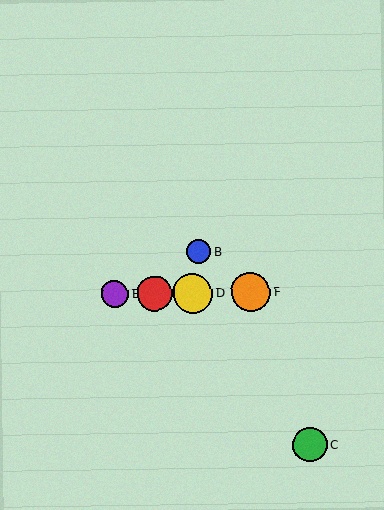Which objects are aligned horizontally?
Objects A, D, E, F are aligned horizontally.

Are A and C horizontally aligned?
No, A is at y≈294 and C is at y≈445.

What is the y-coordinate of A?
Object A is at y≈294.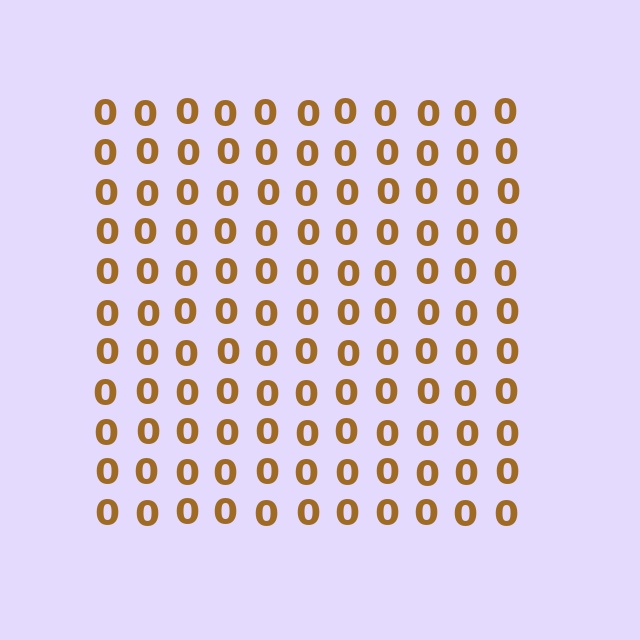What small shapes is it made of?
It is made of small digit 0's.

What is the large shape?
The large shape is a square.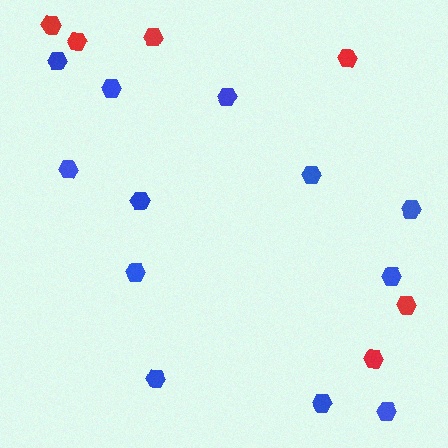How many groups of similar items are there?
There are 2 groups: one group of blue hexagons (12) and one group of red hexagons (6).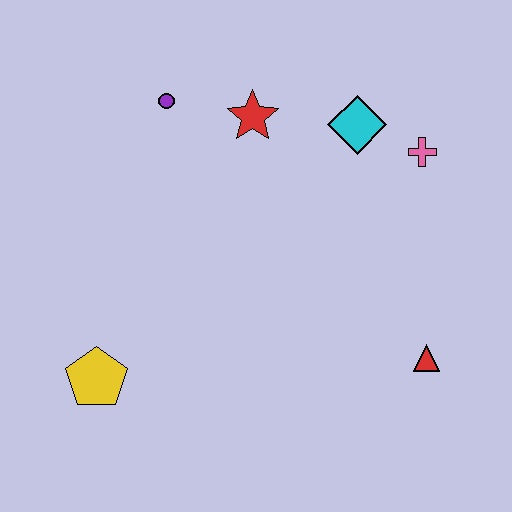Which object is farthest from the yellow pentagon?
The pink cross is farthest from the yellow pentagon.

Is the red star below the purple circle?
Yes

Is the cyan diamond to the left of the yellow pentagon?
No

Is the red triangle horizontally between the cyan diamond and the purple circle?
No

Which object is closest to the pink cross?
The cyan diamond is closest to the pink cross.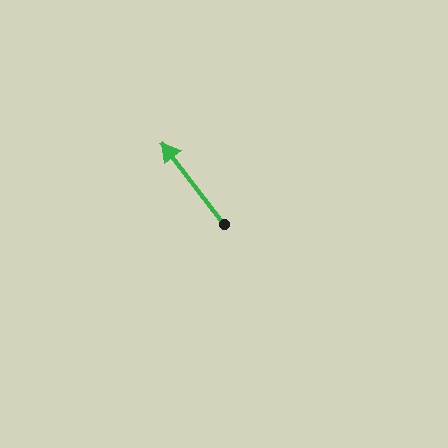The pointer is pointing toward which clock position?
Roughly 11 o'clock.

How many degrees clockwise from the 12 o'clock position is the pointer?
Approximately 323 degrees.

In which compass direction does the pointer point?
Northwest.